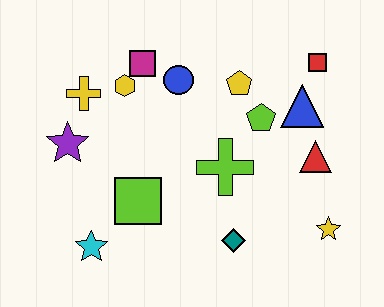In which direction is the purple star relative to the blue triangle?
The purple star is to the left of the blue triangle.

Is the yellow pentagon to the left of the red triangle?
Yes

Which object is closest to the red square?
The blue triangle is closest to the red square.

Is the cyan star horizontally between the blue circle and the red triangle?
No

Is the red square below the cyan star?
No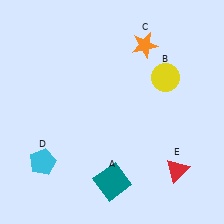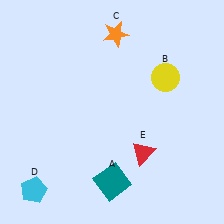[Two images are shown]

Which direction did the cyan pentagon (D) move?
The cyan pentagon (D) moved down.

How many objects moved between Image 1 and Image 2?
3 objects moved between the two images.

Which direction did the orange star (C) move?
The orange star (C) moved left.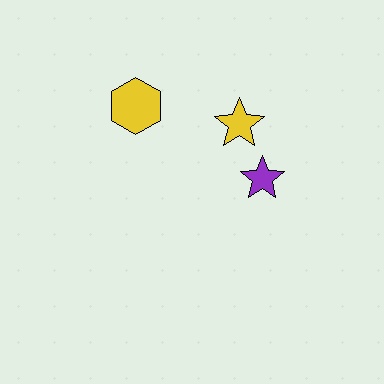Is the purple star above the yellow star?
No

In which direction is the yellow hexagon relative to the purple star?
The yellow hexagon is to the left of the purple star.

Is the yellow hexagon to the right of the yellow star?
No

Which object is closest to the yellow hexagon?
The yellow star is closest to the yellow hexagon.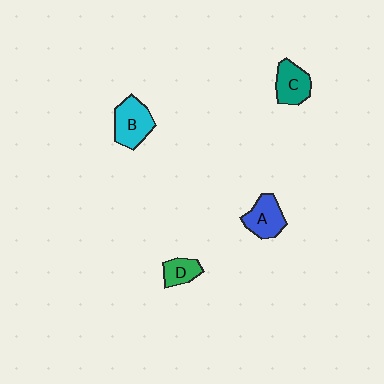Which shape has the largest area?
Shape B (cyan).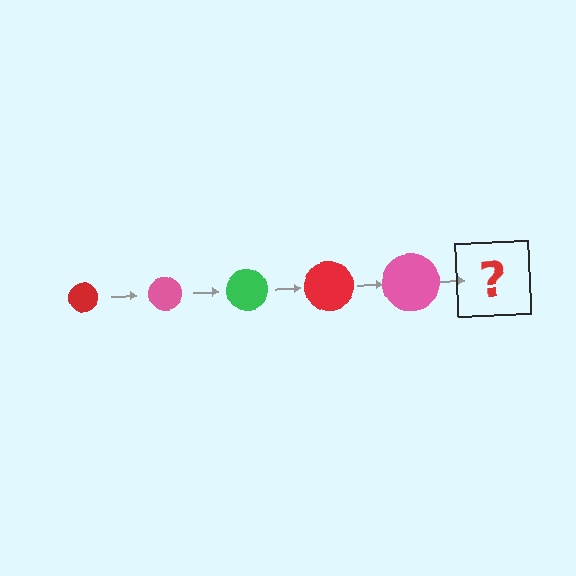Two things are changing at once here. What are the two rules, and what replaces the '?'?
The two rules are that the circle grows larger each step and the color cycles through red, pink, and green. The '?' should be a green circle, larger than the previous one.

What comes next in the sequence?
The next element should be a green circle, larger than the previous one.